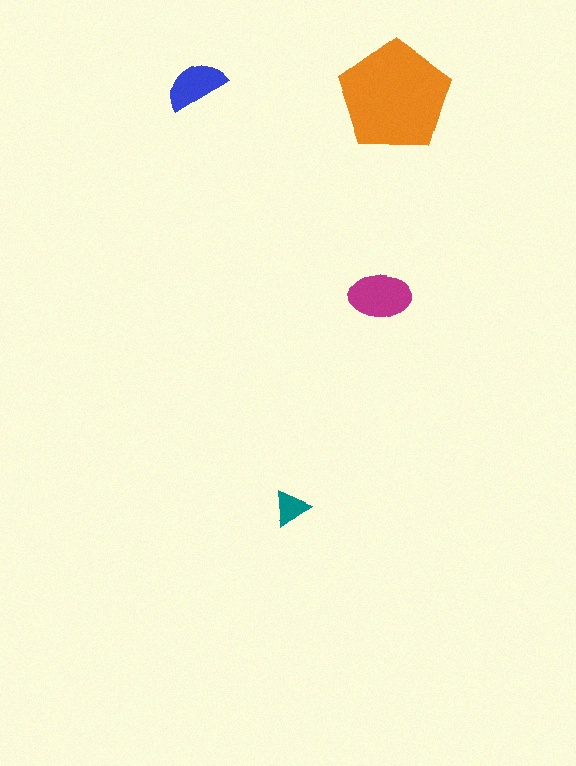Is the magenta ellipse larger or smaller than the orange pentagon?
Smaller.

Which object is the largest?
The orange pentagon.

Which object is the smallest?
The teal triangle.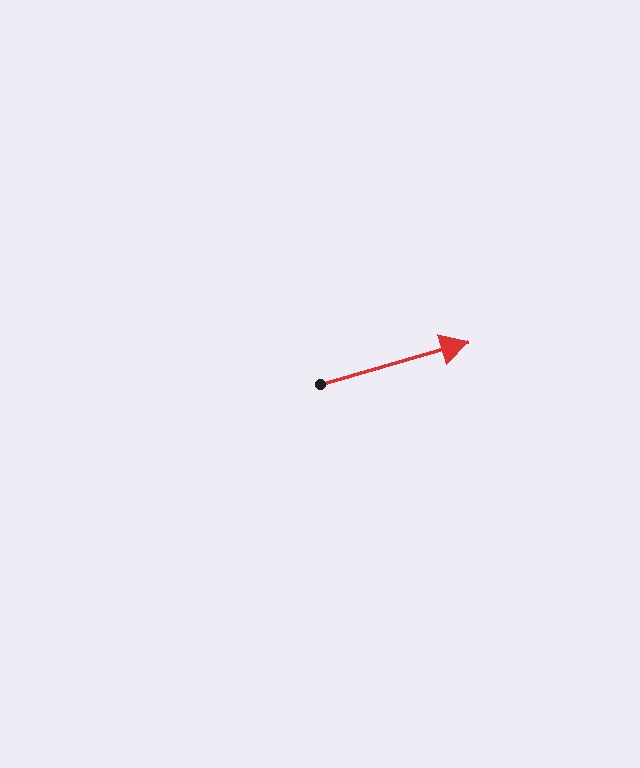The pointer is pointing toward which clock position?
Roughly 2 o'clock.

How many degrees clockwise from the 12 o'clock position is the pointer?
Approximately 74 degrees.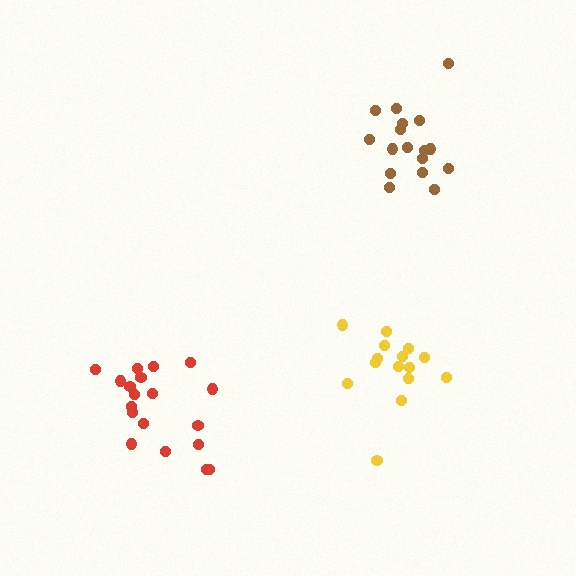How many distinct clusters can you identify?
There are 3 distinct clusters.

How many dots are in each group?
Group 1: 17 dots, Group 2: 19 dots, Group 3: 15 dots (51 total).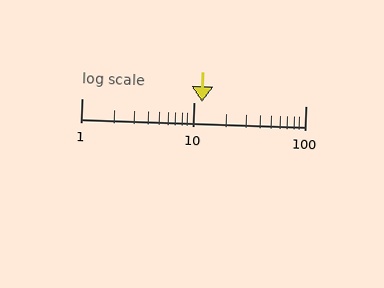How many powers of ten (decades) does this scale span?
The scale spans 2 decades, from 1 to 100.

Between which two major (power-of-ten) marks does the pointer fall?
The pointer is between 10 and 100.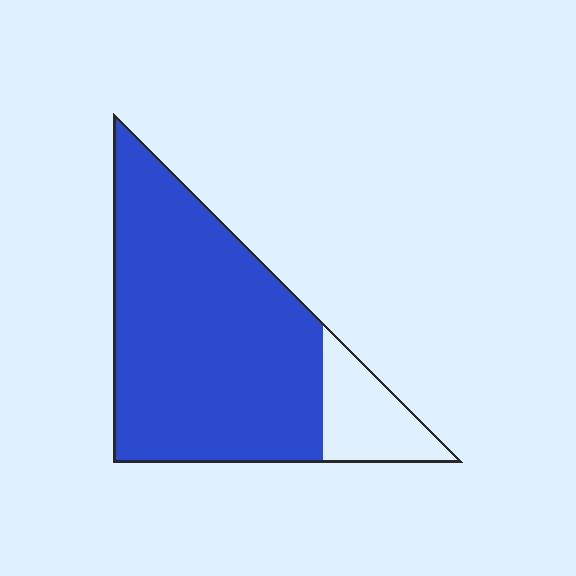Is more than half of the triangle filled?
Yes.